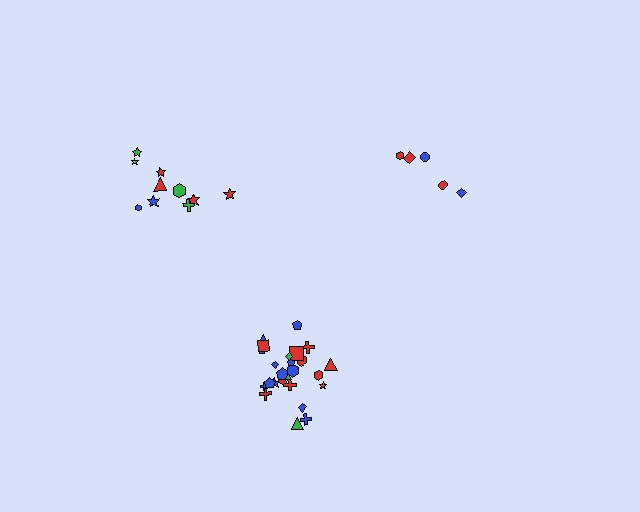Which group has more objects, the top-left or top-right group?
The top-left group.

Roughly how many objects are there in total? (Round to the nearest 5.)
Roughly 40 objects in total.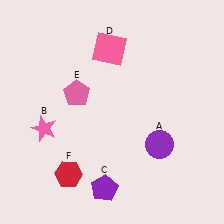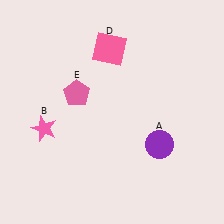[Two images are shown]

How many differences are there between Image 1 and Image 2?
There are 2 differences between the two images.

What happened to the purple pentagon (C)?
The purple pentagon (C) was removed in Image 2. It was in the bottom-left area of Image 1.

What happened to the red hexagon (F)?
The red hexagon (F) was removed in Image 2. It was in the bottom-left area of Image 1.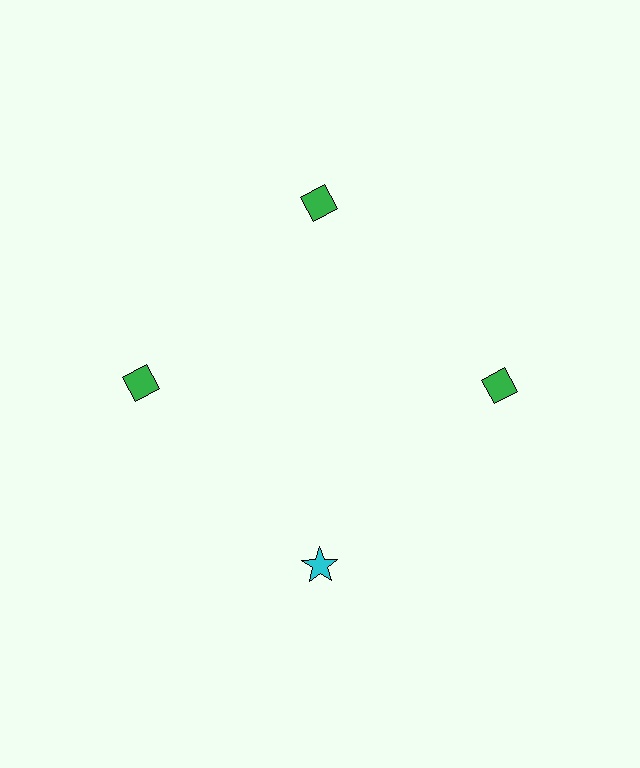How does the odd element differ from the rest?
It differs in both color (cyan instead of green) and shape (star instead of diamond).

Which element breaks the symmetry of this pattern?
The cyan star at roughly the 6 o'clock position breaks the symmetry. All other shapes are green diamonds.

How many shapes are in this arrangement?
There are 4 shapes arranged in a ring pattern.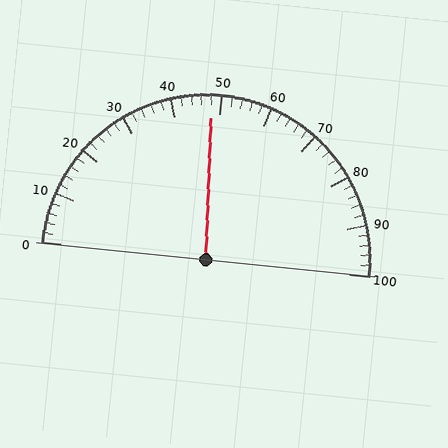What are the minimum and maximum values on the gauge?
The gauge ranges from 0 to 100.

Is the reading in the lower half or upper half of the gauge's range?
The reading is in the lower half of the range (0 to 100).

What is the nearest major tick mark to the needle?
The nearest major tick mark is 50.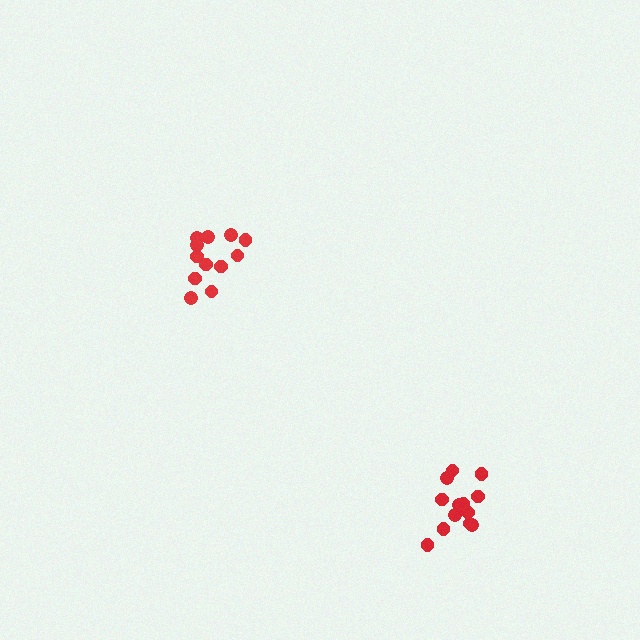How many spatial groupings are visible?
There are 2 spatial groupings.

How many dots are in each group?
Group 1: 12 dots, Group 2: 13 dots (25 total).